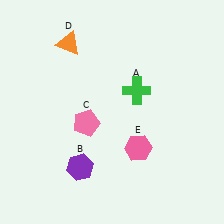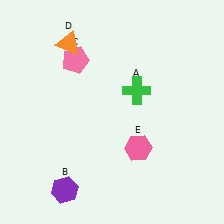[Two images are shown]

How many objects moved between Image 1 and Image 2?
2 objects moved between the two images.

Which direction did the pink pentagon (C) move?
The pink pentagon (C) moved up.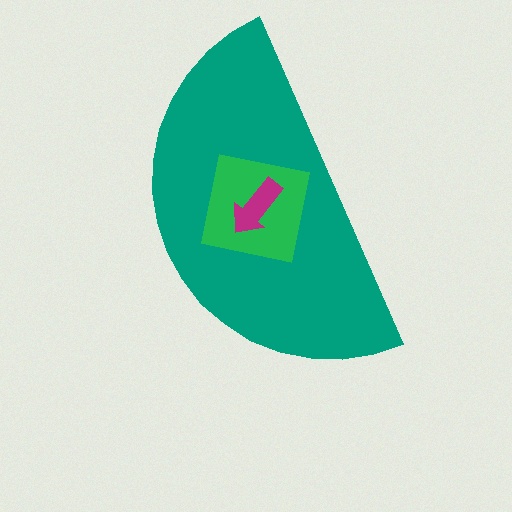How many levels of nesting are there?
3.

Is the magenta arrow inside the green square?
Yes.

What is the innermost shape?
The magenta arrow.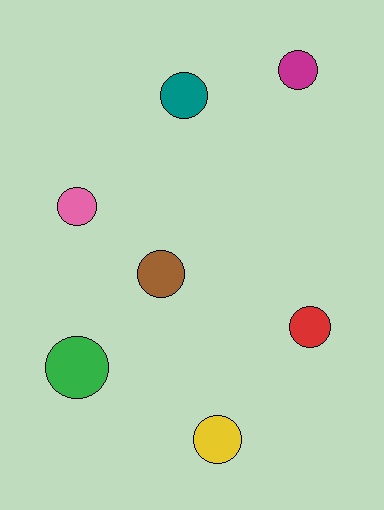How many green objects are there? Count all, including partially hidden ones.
There is 1 green object.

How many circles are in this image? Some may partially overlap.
There are 7 circles.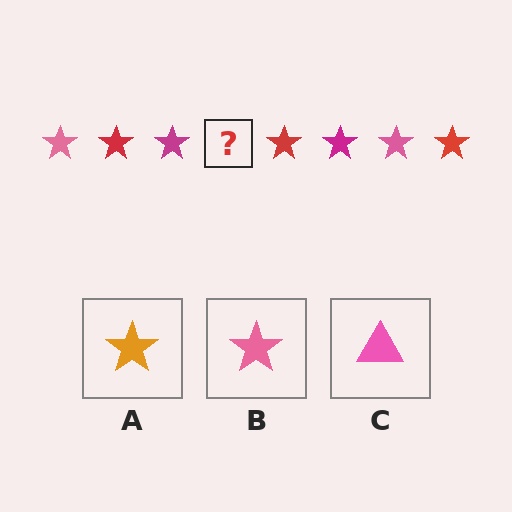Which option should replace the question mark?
Option B.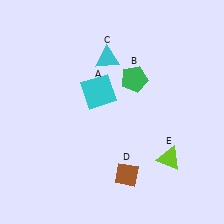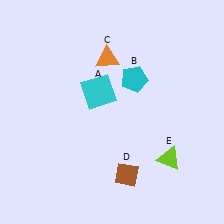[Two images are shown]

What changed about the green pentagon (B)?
In Image 1, B is green. In Image 2, it changed to cyan.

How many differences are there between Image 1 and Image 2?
There are 2 differences between the two images.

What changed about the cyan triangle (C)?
In Image 1, C is cyan. In Image 2, it changed to orange.